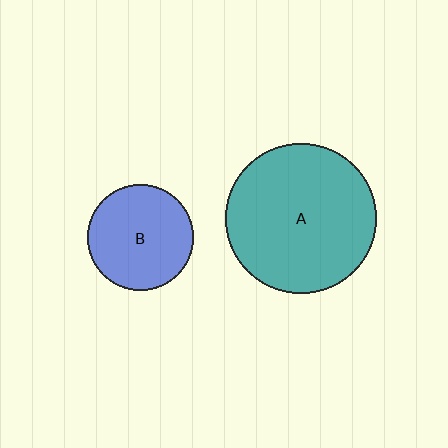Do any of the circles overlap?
No, none of the circles overlap.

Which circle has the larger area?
Circle A (teal).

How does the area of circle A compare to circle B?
Approximately 2.0 times.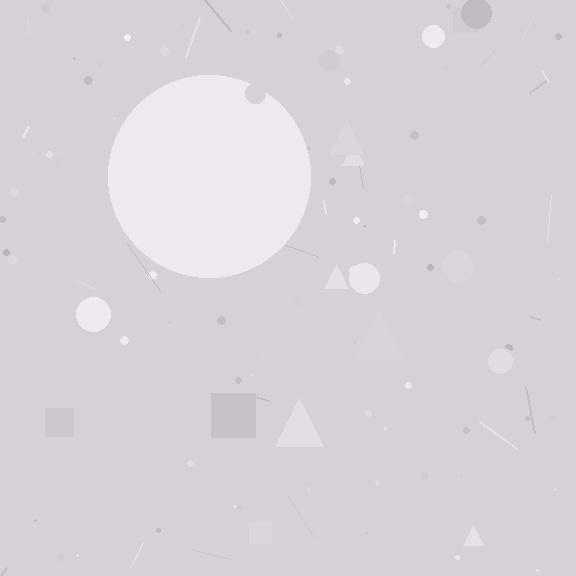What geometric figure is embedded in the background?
A circle is embedded in the background.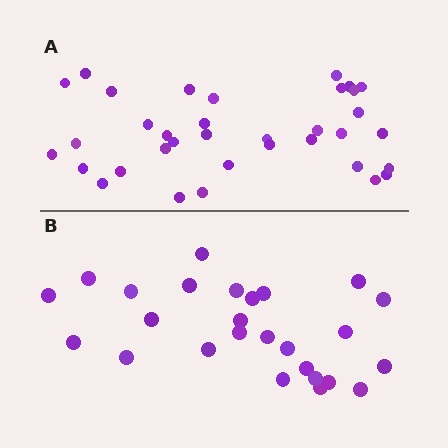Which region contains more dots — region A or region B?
Region A (the top region) has more dots.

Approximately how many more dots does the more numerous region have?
Region A has roughly 8 or so more dots than region B.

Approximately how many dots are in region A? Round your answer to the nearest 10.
About 40 dots. (The exact count is 35, which rounds to 40.)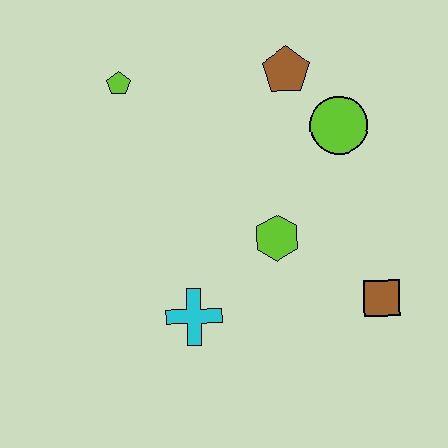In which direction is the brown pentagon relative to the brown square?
The brown pentagon is above the brown square.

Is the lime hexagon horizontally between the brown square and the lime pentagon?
Yes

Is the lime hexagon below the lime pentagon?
Yes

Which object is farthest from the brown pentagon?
The cyan cross is farthest from the brown pentagon.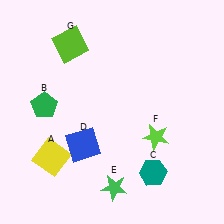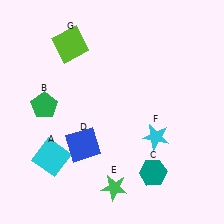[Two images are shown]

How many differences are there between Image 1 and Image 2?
There are 2 differences between the two images.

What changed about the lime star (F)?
In Image 1, F is lime. In Image 2, it changed to cyan.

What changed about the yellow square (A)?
In Image 1, A is yellow. In Image 2, it changed to cyan.